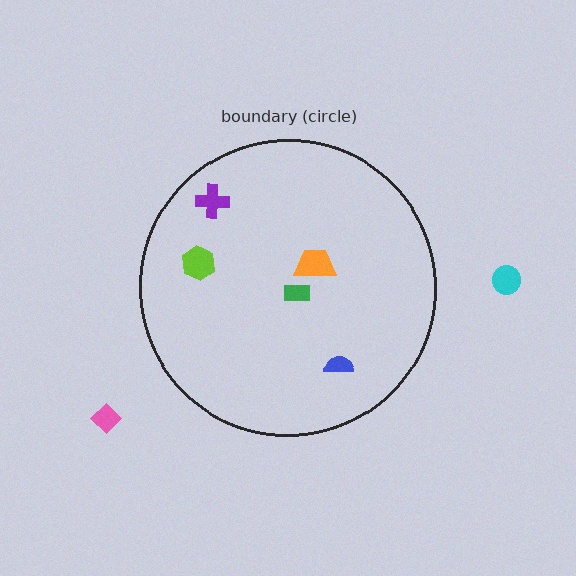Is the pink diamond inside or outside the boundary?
Outside.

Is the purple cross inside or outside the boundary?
Inside.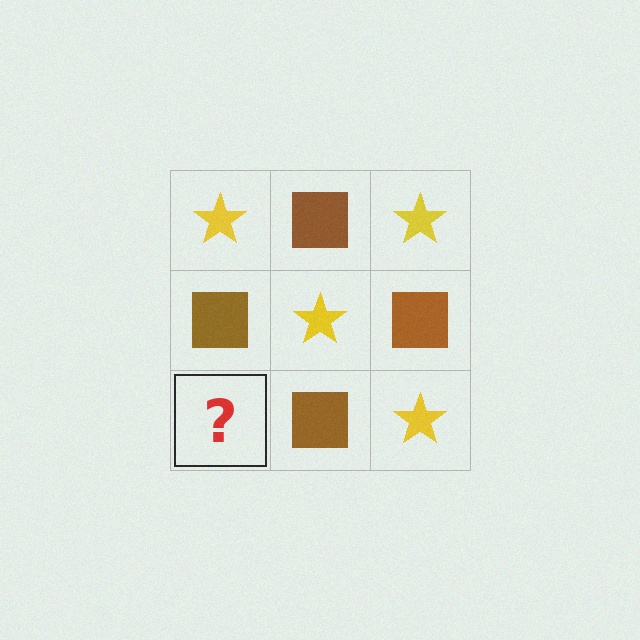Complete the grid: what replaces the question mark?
The question mark should be replaced with a yellow star.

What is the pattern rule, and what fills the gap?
The rule is that it alternates yellow star and brown square in a checkerboard pattern. The gap should be filled with a yellow star.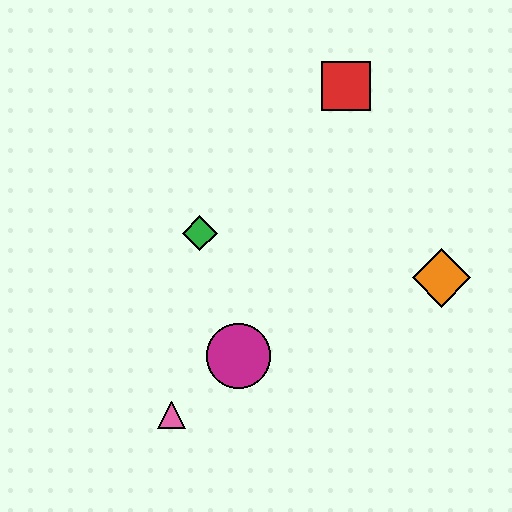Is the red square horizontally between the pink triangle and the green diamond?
No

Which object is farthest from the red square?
The pink triangle is farthest from the red square.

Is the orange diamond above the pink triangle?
Yes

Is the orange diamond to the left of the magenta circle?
No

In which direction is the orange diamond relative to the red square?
The orange diamond is below the red square.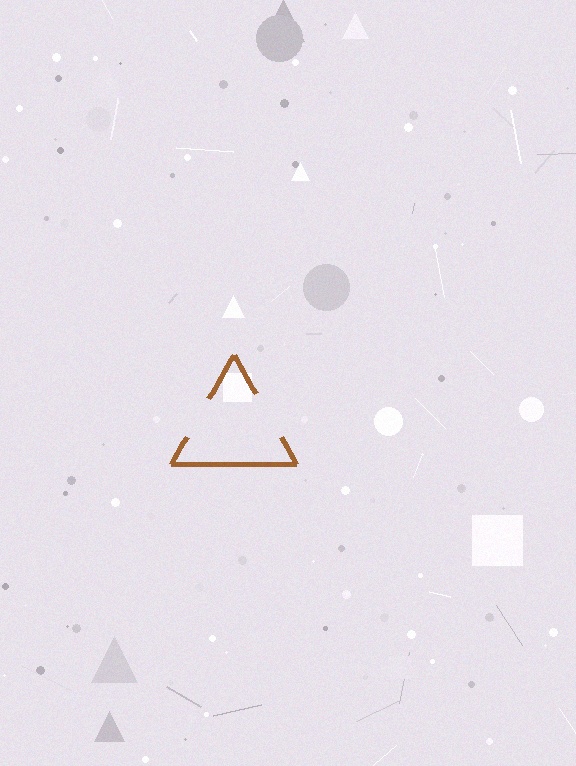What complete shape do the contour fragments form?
The contour fragments form a triangle.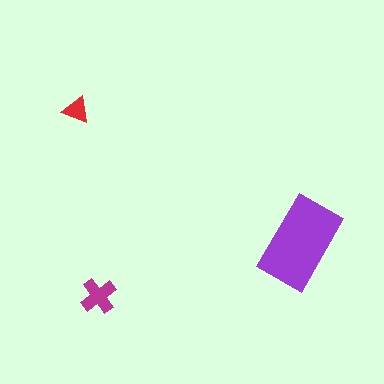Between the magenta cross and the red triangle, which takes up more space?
The magenta cross.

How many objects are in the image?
There are 3 objects in the image.